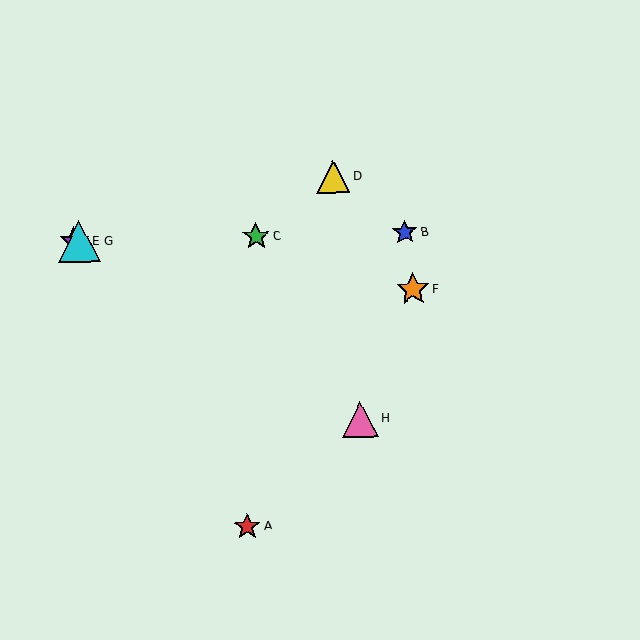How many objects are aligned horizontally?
4 objects (B, C, E, G) are aligned horizontally.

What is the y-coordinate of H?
Object H is at y≈419.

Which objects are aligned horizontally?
Objects B, C, E, G are aligned horizontally.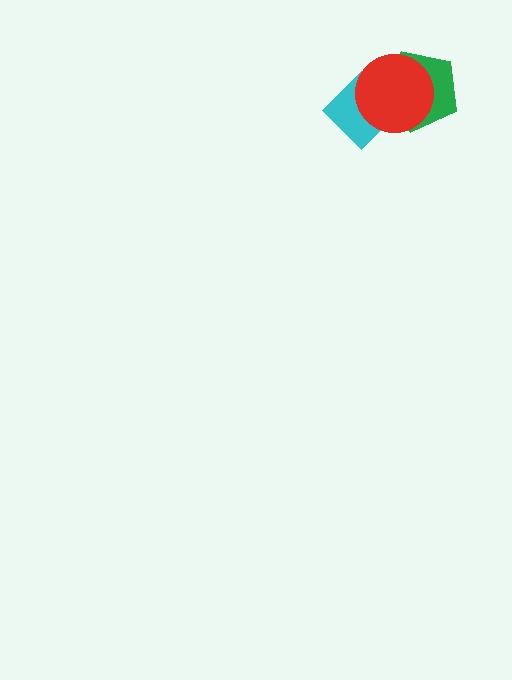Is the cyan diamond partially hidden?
Yes, it is partially covered by another shape.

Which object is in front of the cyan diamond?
The red circle is in front of the cyan diamond.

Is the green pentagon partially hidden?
Yes, it is partially covered by another shape.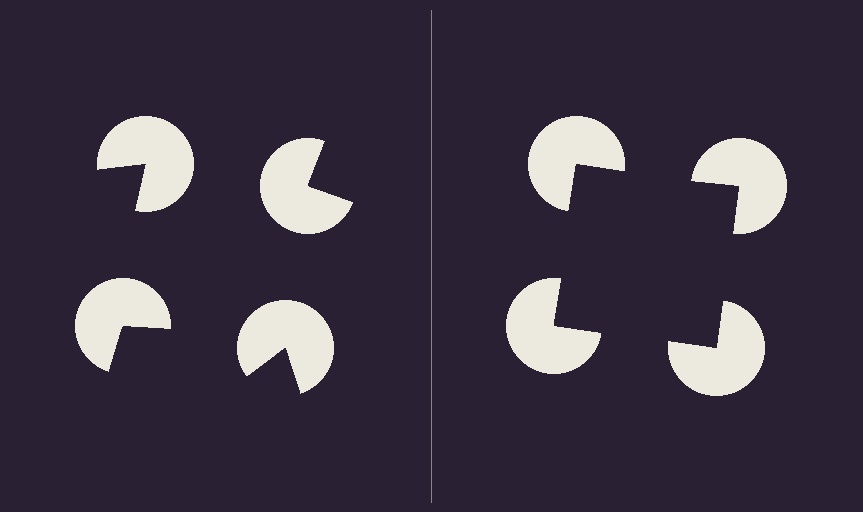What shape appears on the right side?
An illusory square.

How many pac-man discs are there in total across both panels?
8 — 4 on each side.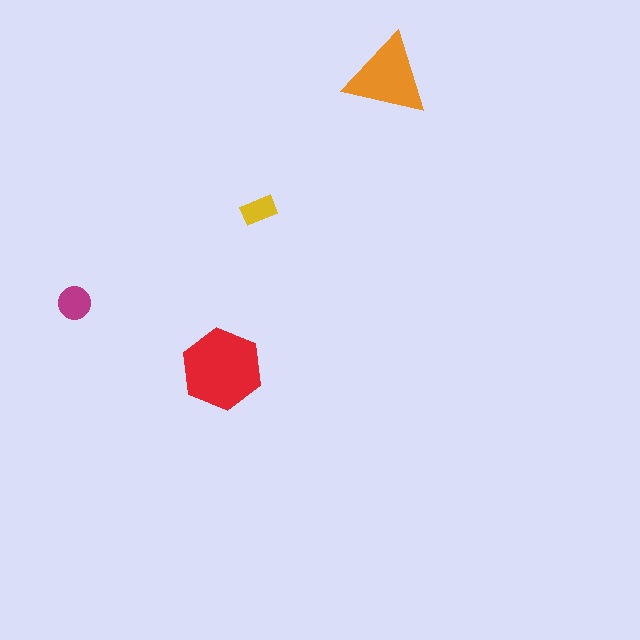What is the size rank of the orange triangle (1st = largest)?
2nd.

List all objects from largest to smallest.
The red hexagon, the orange triangle, the magenta circle, the yellow rectangle.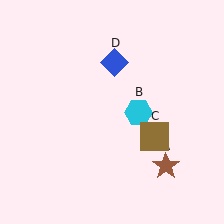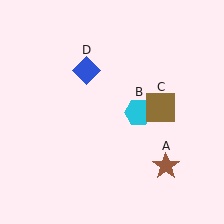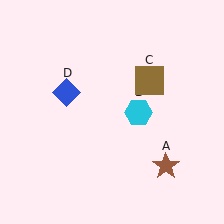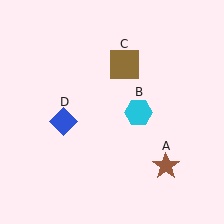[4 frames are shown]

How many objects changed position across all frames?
2 objects changed position: brown square (object C), blue diamond (object D).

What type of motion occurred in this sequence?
The brown square (object C), blue diamond (object D) rotated counterclockwise around the center of the scene.